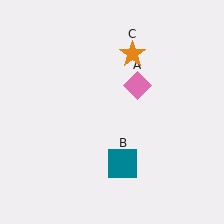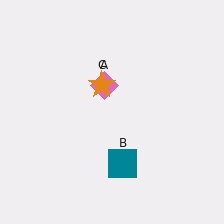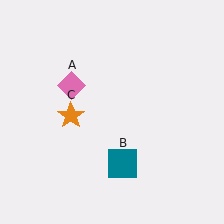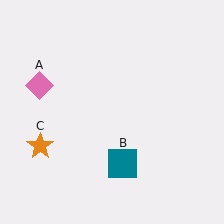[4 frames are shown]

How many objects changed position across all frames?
2 objects changed position: pink diamond (object A), orange star (object C).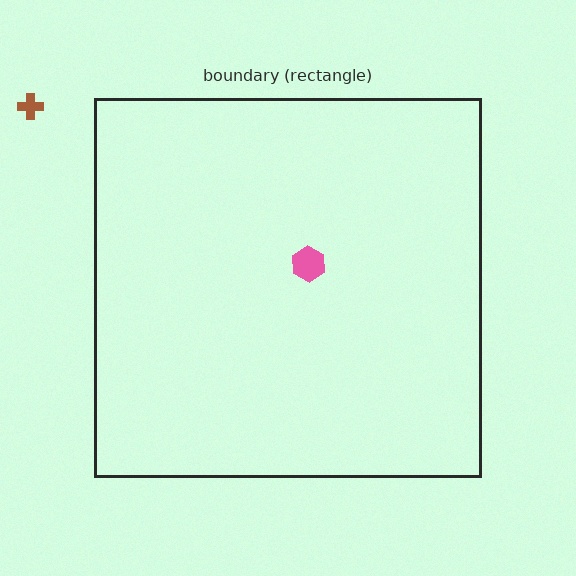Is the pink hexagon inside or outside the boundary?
Inside.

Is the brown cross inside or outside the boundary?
Outside.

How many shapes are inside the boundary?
1 inside, 1 outside.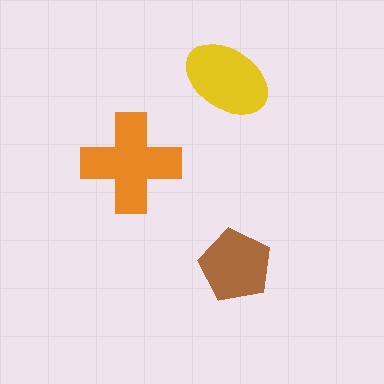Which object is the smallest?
The brown pentagon.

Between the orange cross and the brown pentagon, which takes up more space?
The orange cross.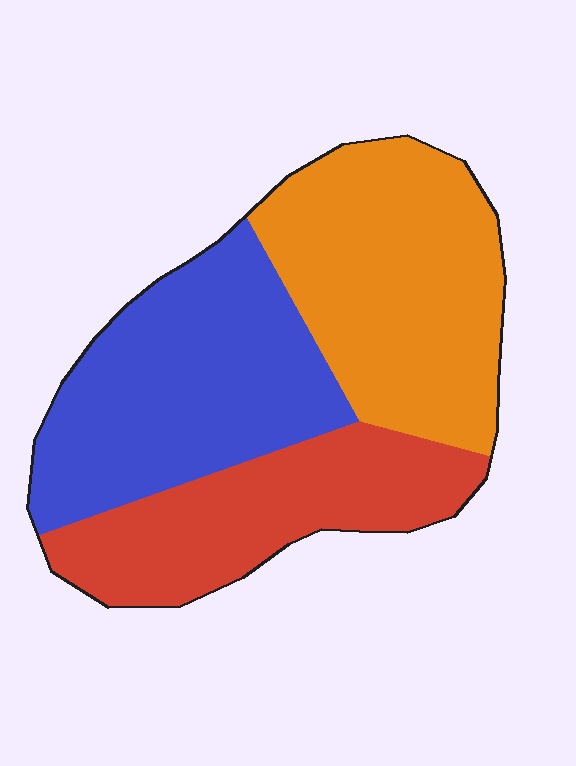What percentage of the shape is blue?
Blue covers around 35% of the shape.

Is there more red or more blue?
Blue.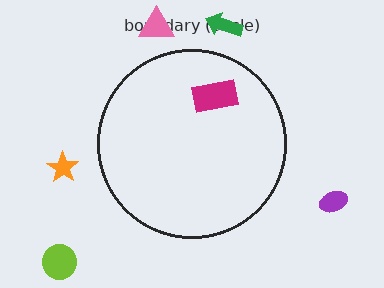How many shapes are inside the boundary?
1 inside, 5 outside.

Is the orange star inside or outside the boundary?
Outside.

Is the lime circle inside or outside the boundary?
Outside.